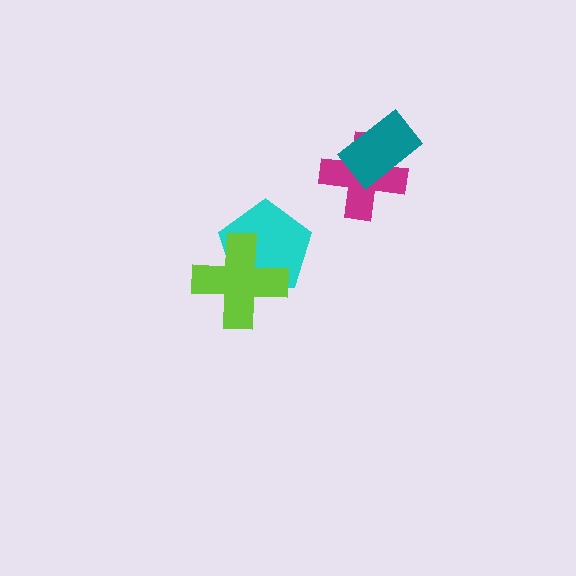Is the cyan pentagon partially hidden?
Yes, it is partially covered by another shape.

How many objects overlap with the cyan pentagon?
1 object overlaps with the cyan pentagon.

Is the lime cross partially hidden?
No, no other shape covers it.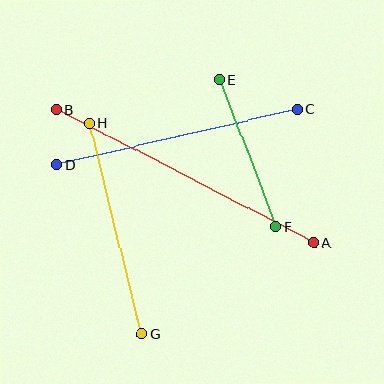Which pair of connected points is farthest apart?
Points A and B are farthest apart.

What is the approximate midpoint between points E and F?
The midpoint is at approximately (247, 153) pixels.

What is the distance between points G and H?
The distance is approximately 217 pixels.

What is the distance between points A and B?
The distance is approximately 289 pixels.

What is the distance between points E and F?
The distance is approximately 158 pixels.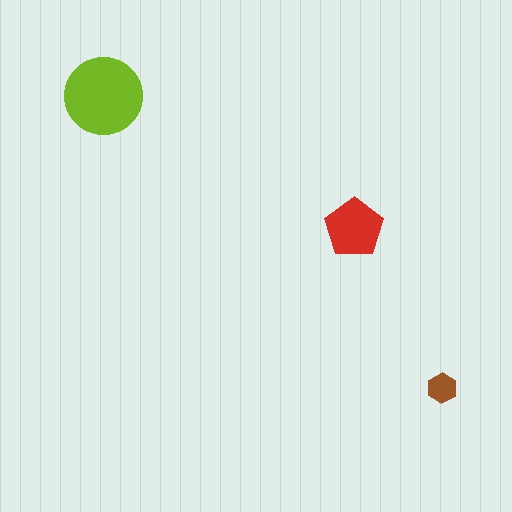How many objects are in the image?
There are 3 objects in the image.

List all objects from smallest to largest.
The brown hexagon, the red pentagon, the lime circle.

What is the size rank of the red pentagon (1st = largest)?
2nd.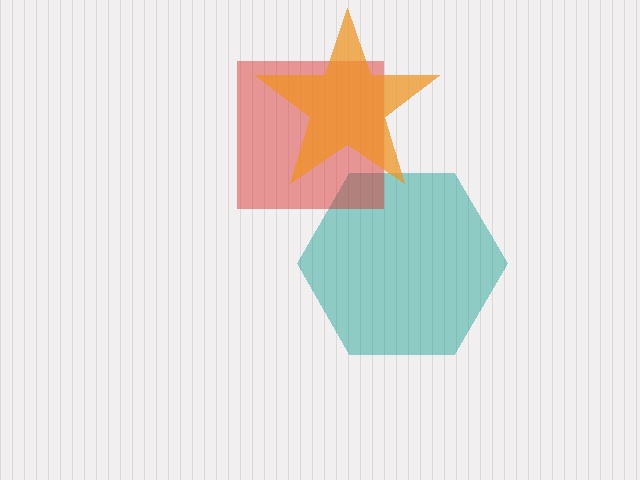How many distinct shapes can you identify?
There are 3 distinct shapes: a teal hexagon, a red square, an orange star.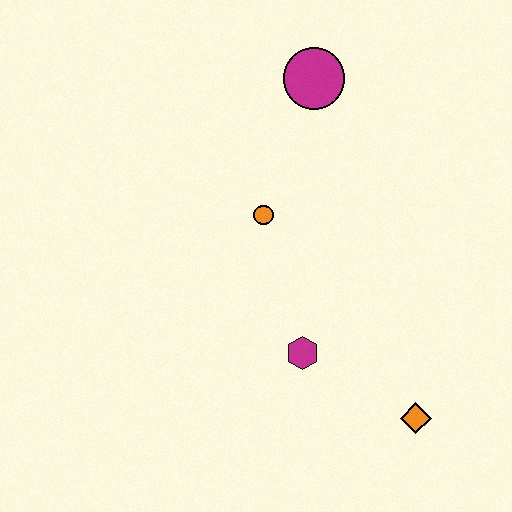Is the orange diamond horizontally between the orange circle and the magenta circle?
No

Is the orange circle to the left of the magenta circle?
Yes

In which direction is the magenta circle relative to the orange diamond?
The magenta circle is above the orange diamond.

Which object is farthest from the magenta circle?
The orange diamond is farthest from the magenta circle.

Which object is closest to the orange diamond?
The magenta hexagon is closest to the orange diamond.